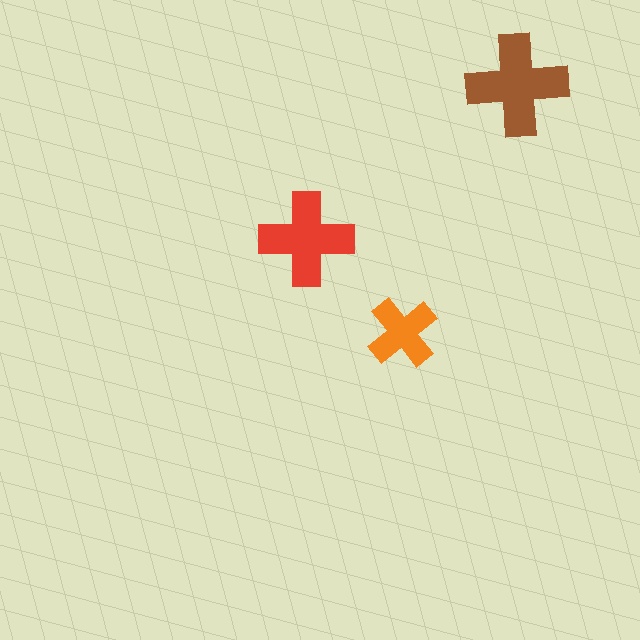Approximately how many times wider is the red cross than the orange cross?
About 1.5 times wider.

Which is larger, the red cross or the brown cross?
The brown one.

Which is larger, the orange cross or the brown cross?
The brown one.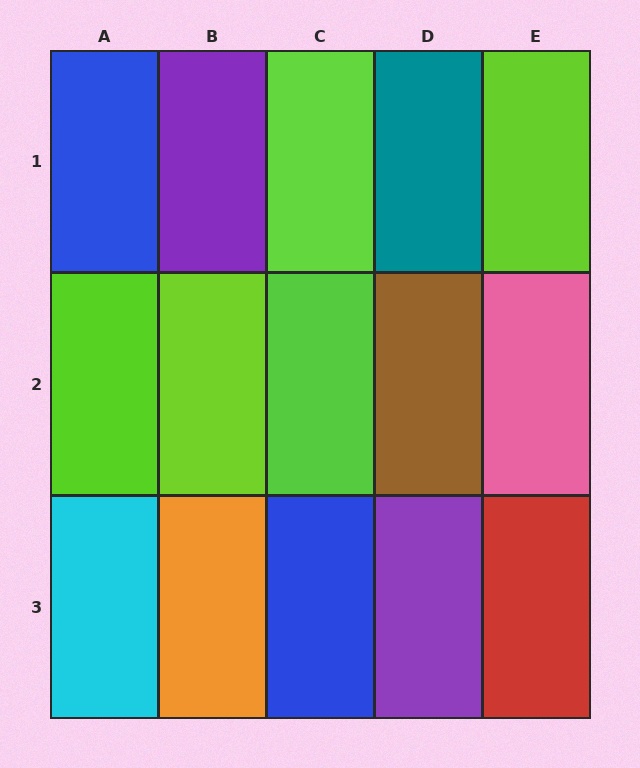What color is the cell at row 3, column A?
Cyan.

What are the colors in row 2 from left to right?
Lime, lime, lime, brown, pink.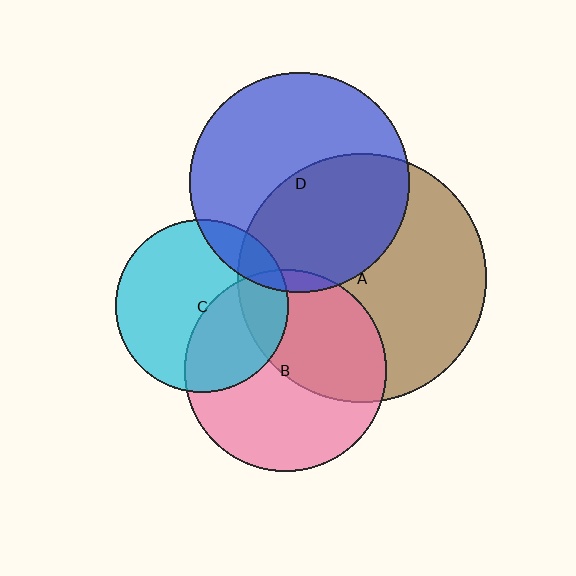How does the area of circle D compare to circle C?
Approximately 1.6 times.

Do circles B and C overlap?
Yes.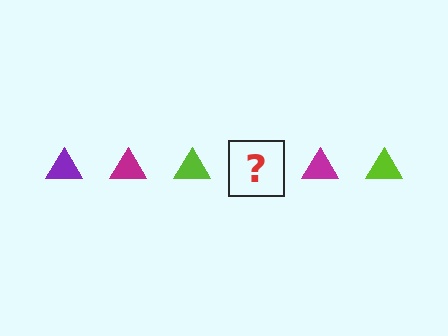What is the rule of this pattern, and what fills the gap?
The rule is that the pattern cycles through purple, magenta, lime triangles. The gap should be filled with a purple triangle.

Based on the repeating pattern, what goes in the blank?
The blank should be a purple triangle.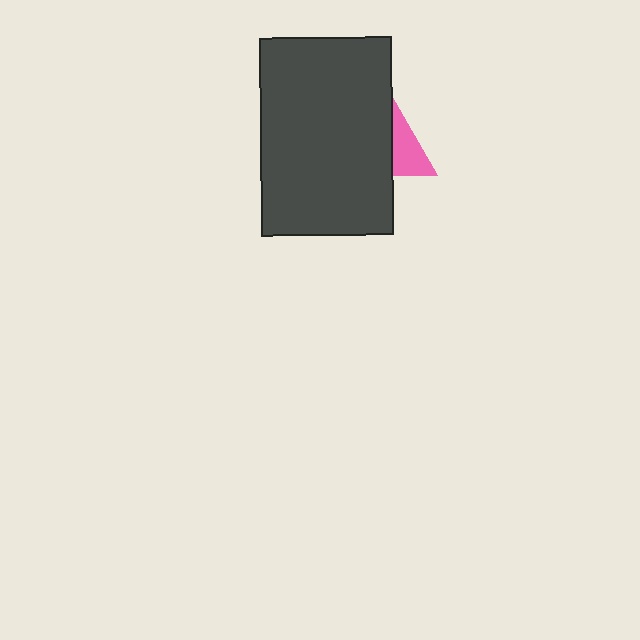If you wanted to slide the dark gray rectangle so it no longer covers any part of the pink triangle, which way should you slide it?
Slide it left — that is the most direct way to separate the two shapes.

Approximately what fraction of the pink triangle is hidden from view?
Roughly 65% of the pink triangle is hidden behind the dark gray rectangle.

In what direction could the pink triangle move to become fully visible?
The pink triangle could move right. That would shift it out from behind the dark gray rectangle entirely.